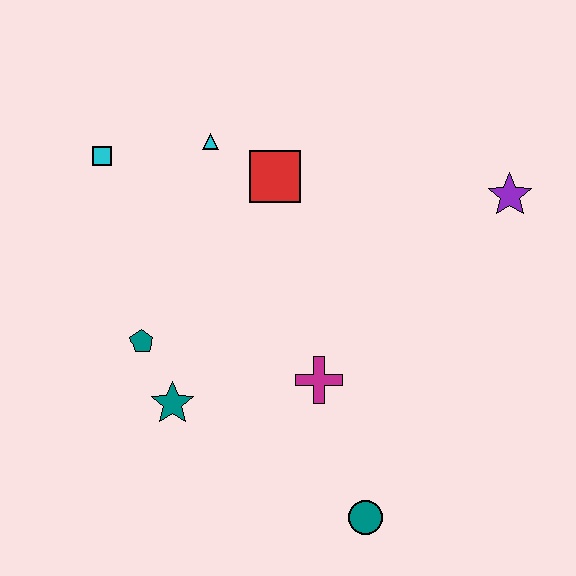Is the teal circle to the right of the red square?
Yes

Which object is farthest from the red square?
The teal circle is farthest from the red square.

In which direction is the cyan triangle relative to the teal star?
The cyan triangle is above the teal star.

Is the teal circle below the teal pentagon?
Yes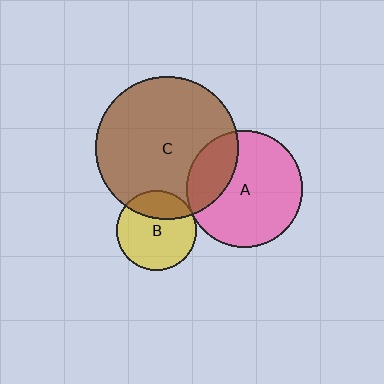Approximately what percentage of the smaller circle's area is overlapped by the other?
Approximately 5%.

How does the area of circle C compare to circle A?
Approximately 1.5 times.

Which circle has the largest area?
Circle C (brown).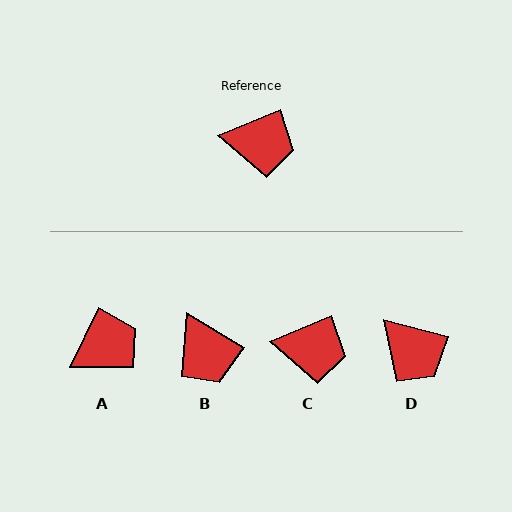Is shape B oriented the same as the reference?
No, it is off by about 54 degrees.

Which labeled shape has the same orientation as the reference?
C.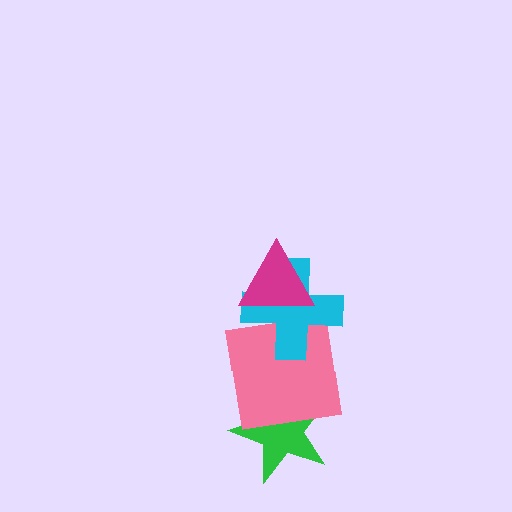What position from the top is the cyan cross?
The cyan cross is 2nd from the top.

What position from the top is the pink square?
The pink square is 3rd from the top.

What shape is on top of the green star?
The pink square is on top of the green star.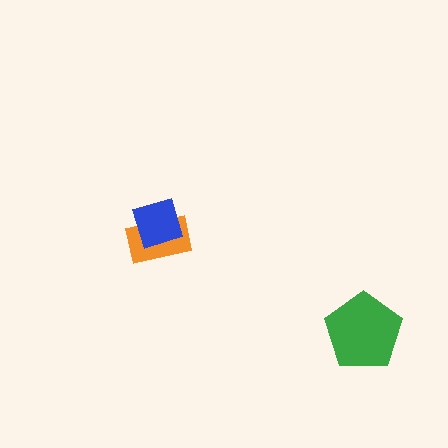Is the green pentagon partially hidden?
No, no other shape covers it.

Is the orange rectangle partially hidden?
Yes, it is partially covered by another shape.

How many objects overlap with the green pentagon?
0 objects overlap with the green pentagon.